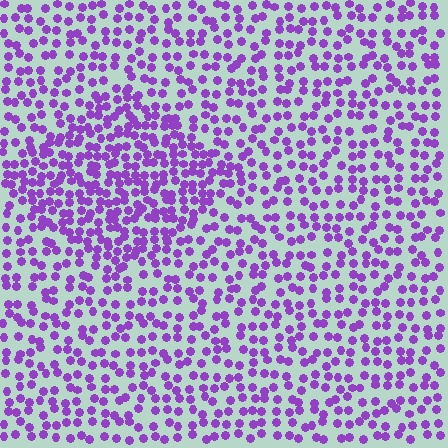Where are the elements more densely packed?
The elements are more densely packed inside the diamond boundary.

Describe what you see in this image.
The image contains small purple elements arranged at two different densities. A diamond-shaped region is visible where the elements are more densely packed than the surrounding area.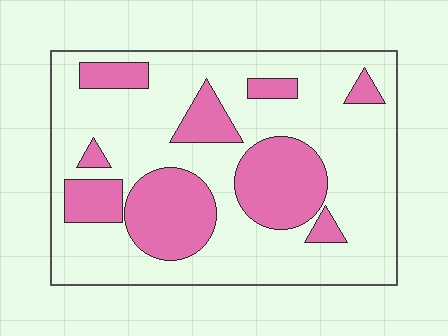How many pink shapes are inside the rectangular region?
9.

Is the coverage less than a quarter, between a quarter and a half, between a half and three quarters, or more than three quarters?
Between a quarter and a half.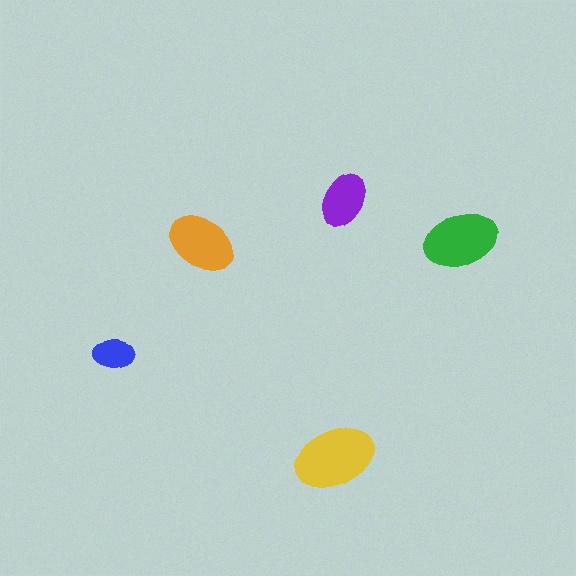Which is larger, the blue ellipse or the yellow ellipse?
The yellow one.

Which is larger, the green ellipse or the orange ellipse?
The green one.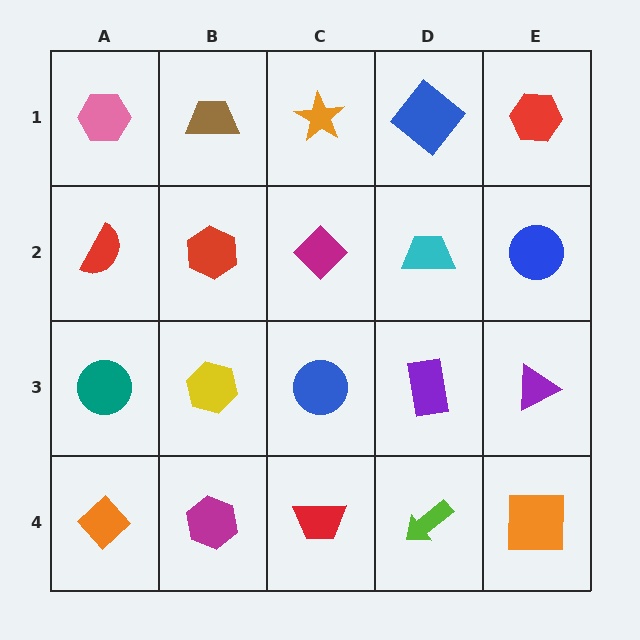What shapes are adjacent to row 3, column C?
A magenta diamond (row 2, column C), a red trapezoid (row 4, column C), a yellow hexagon (row 3, column B), a purple rectangle (row 3, column D).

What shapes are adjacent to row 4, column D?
A purple rectangle (row 3, column D), a red trapezoid (row 4, column C), an orange square (row 4, column E).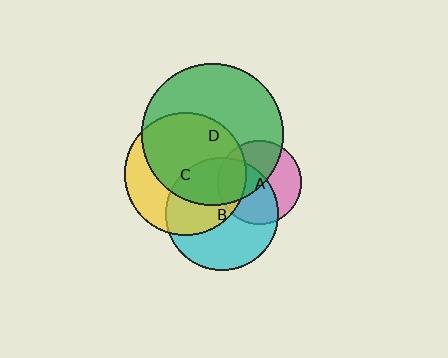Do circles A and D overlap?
Yes.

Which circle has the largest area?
Circle D (green).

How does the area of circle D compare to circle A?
Approximately 2.9 times.